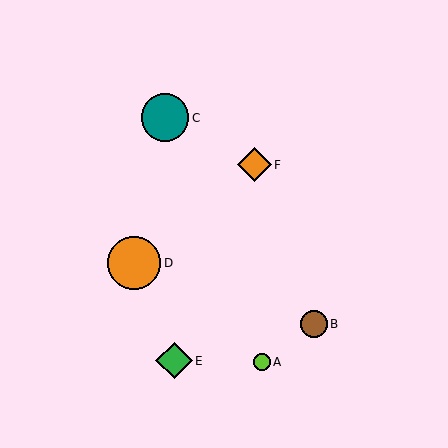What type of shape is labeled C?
Shape C is a teal circle.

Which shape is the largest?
The orange circle (labeled D) is the largest.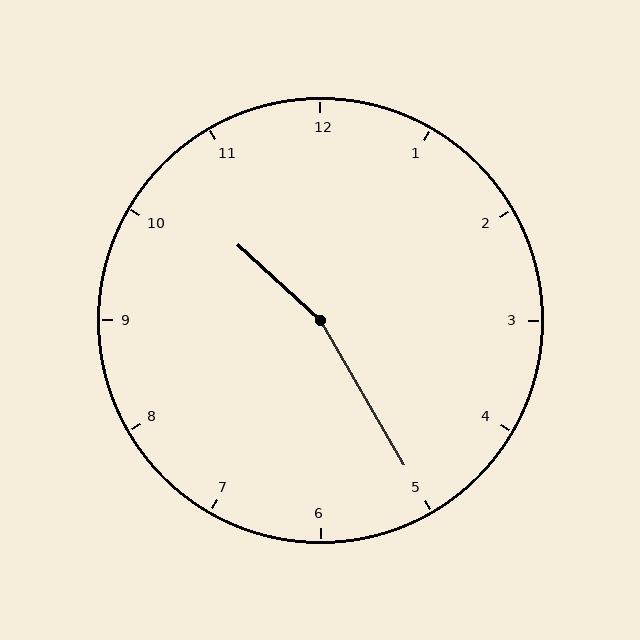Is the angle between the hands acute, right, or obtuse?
It is obtuse.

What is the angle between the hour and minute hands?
Approximately 162 degrees.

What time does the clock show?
10:25.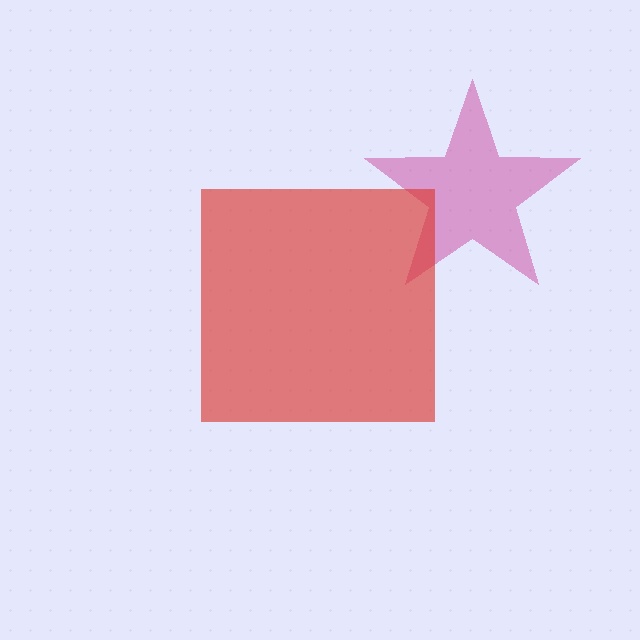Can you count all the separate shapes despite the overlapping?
Yes, there are 2 separate shapes.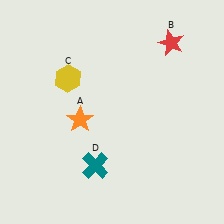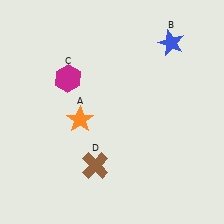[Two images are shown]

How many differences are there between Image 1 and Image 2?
There are 3 differences between the two images.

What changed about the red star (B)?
In Image 1, B is red. In Image 2, it changed to blue.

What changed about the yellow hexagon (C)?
In Image 1, C is yellow. In Image 2, it changed to magenta.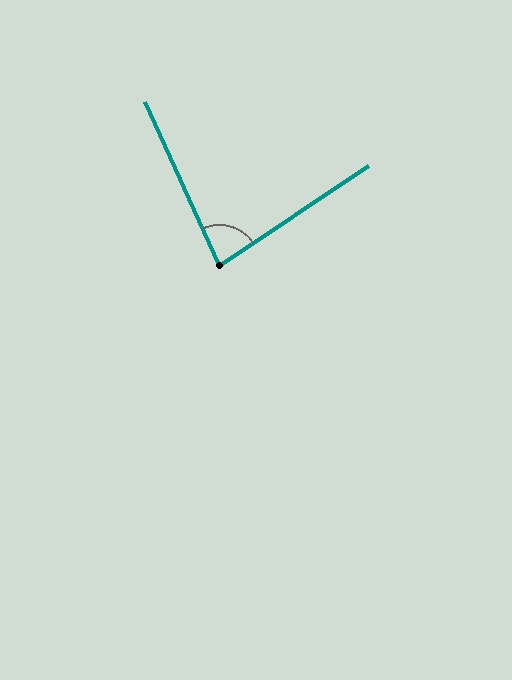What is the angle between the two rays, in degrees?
Approximately 80 degrees.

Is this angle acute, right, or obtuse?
It is acute.